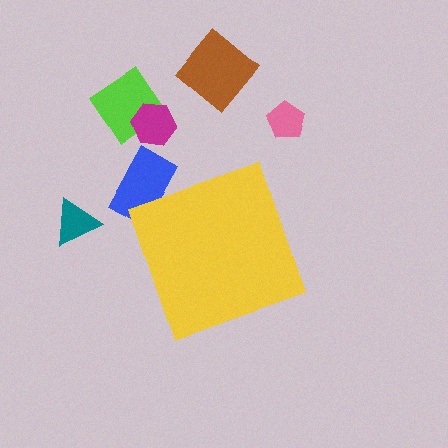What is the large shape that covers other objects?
A yellow diamond.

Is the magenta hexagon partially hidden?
No, the magenta hexagon is fully visible.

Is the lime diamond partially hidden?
No, the lime diamond is fully visible.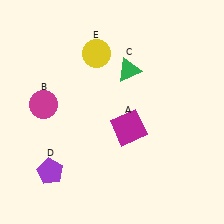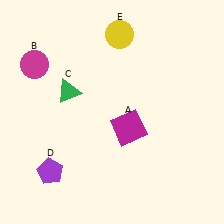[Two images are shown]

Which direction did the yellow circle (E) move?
The yellow circle (E) moved right.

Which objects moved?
The objects that moved are: the magenta circle (B), the green triangle (C), the yellow circle (E).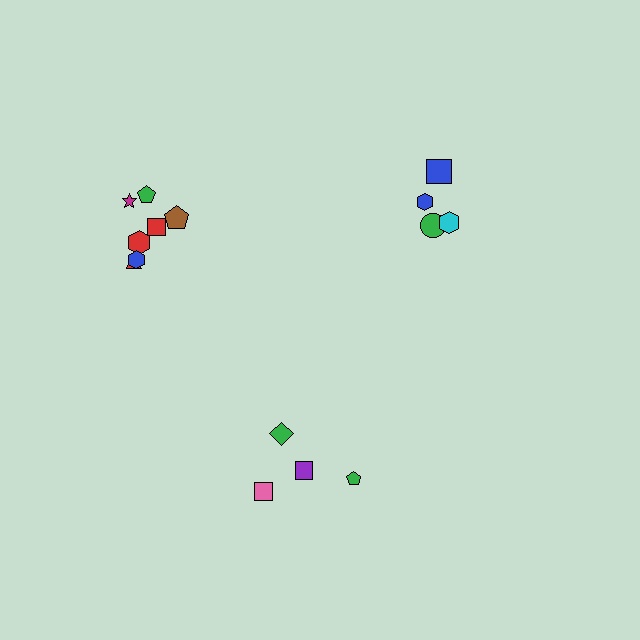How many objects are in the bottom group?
There are 4 objects.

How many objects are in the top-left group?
There are 7 objects.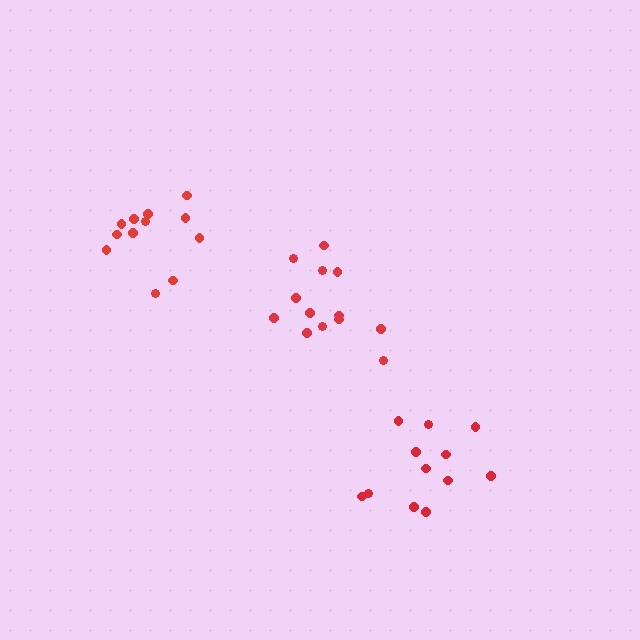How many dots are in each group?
Group 1: 12 dots, Group 2: 12 dots, Group 3: 13 dots (37 total).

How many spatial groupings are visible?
There are 3 spatial groupings.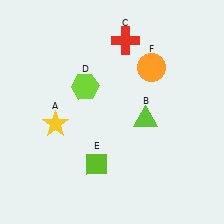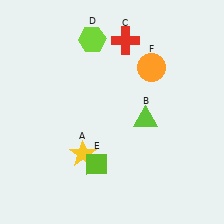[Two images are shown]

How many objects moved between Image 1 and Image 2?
2 objects moved between the two images.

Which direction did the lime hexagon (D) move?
The lime hexagon (D) moved up.